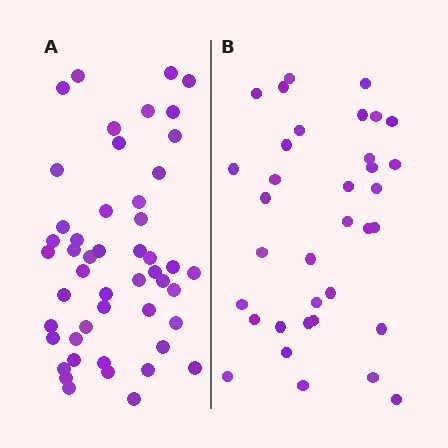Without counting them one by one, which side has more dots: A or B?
Region A (the left region) has more dots.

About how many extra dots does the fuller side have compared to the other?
Region A has approximately 15 more dots than region B.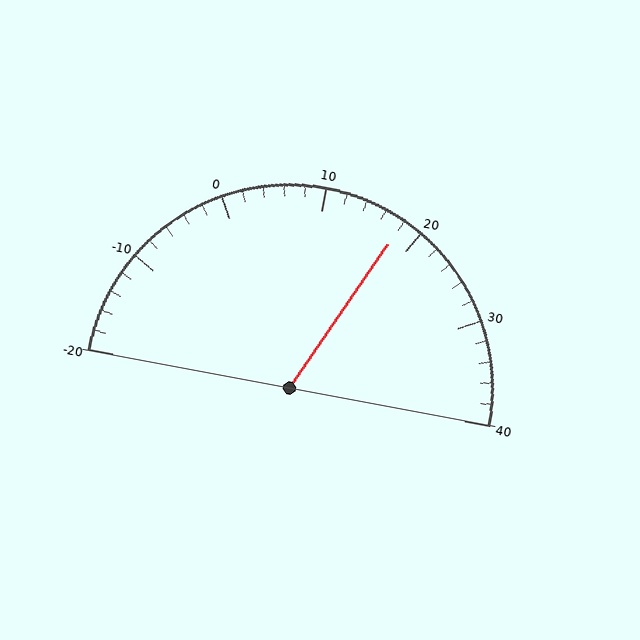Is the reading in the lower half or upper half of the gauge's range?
The reading is in the upper half of the range (-20 to 40).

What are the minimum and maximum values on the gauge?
The gauge ranges from -20 to 40.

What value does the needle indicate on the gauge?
The needle indicates approximately 18.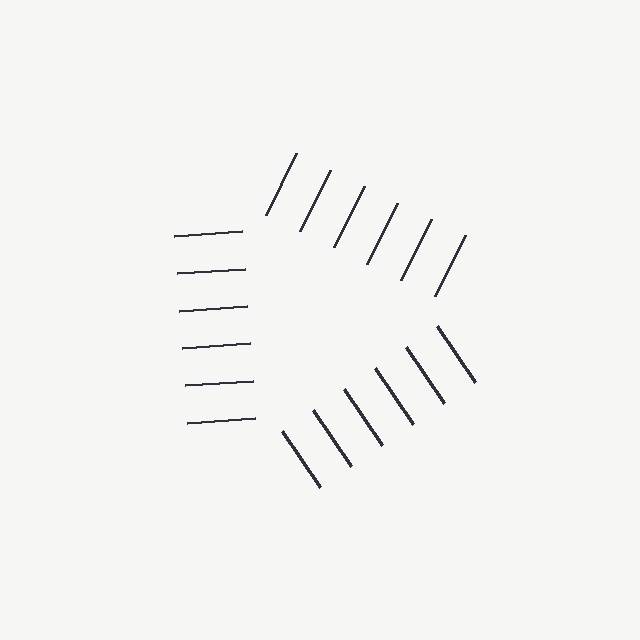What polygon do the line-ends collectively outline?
An illusory triangle — the line segments terminate on its edges but no continuous stroke is drawn.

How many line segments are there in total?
18 — 6 along each of the 3 edges.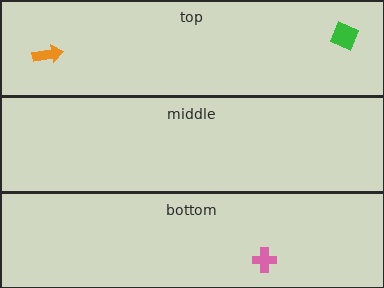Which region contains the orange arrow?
The top region.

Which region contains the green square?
The top region.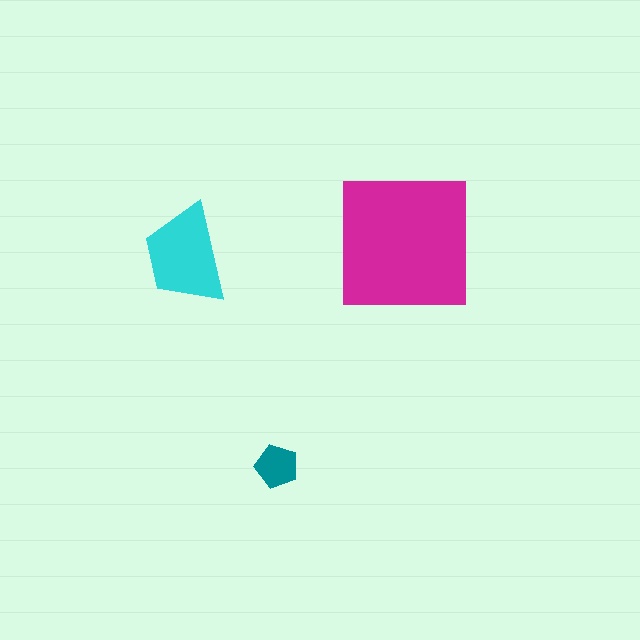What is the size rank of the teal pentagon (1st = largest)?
3rd.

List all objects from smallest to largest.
The teal pentagon, the cyan trapezoid, the magenta square.